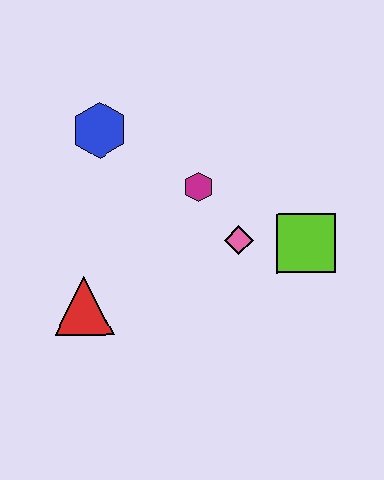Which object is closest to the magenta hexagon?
The pink diamond is closest to the magenta hexagon.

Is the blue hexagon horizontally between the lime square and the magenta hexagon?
No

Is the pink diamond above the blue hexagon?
No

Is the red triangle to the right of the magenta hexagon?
No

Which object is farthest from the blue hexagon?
The lime square is farthest from the blue hexagon.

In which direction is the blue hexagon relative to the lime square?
The blue hexagon is to the left of the lime square.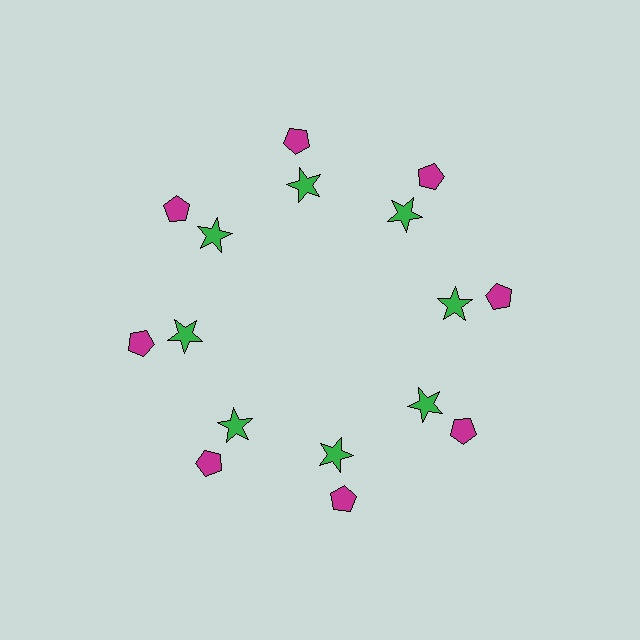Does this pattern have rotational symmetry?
Yes, this pattern has 8-fold rotational symmetry. It looks the same after rotating 45 degrees around the center.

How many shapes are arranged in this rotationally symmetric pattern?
There are 16 shapes, arranged in 8 groups of 2.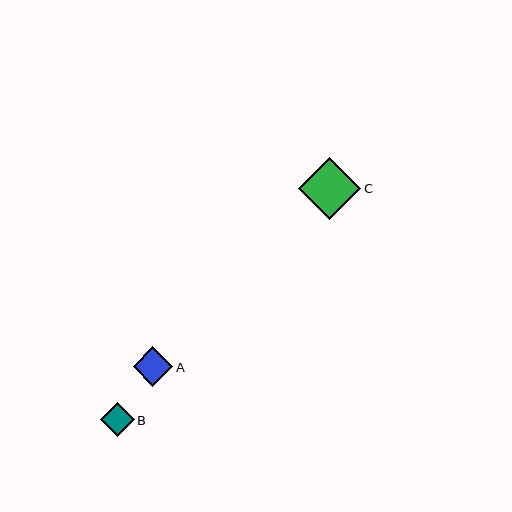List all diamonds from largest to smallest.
From largest to smallest: C, A, B.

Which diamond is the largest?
Diamond C is the largest with a size of approximately 62 pixels.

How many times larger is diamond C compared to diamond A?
Diamond C is approximately 1.6 times the size of diamond A.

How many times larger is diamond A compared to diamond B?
Diamond A is approximately 1.2 times the size of diamond B.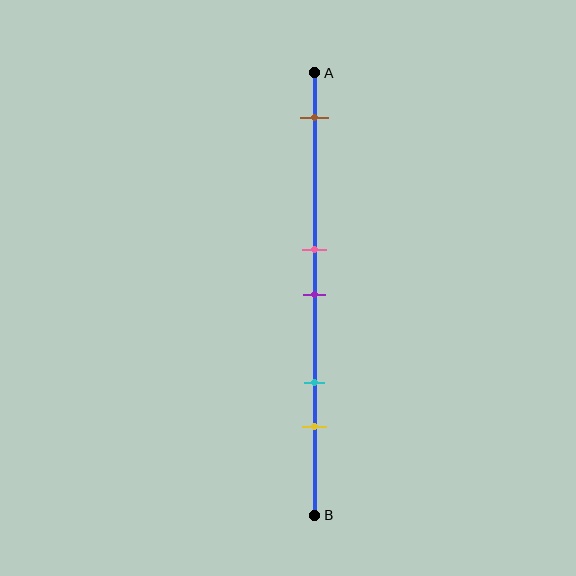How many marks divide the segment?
There are 5 marks dividing the segment.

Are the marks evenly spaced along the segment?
No, the marks are not evenly spaced.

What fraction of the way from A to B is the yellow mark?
The yellow mark is approximately 80% (0.8) of the way from A to B.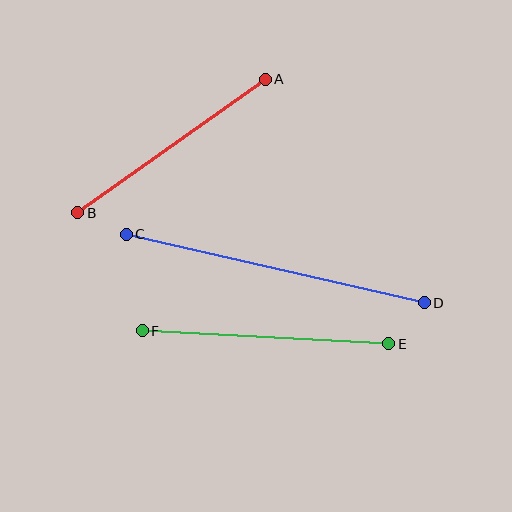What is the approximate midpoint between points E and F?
The midpoint is at approximately (266, 337) pixels.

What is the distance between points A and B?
The distance is approximately 230 pixels.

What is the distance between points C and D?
The distance is approximately 306 pixels.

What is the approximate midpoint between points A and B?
The midpoint is at approximately (172, 146) pixels.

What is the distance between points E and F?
The distance is approximately 247 pixels.